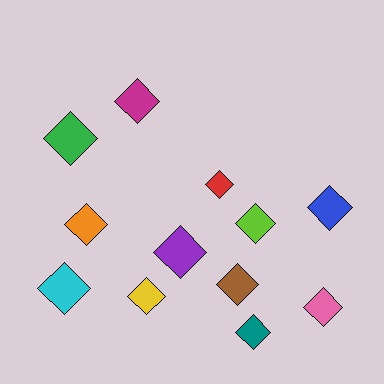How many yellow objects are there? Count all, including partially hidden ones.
There is 1 yellow object.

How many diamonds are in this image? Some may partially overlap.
There are 12 diamonds.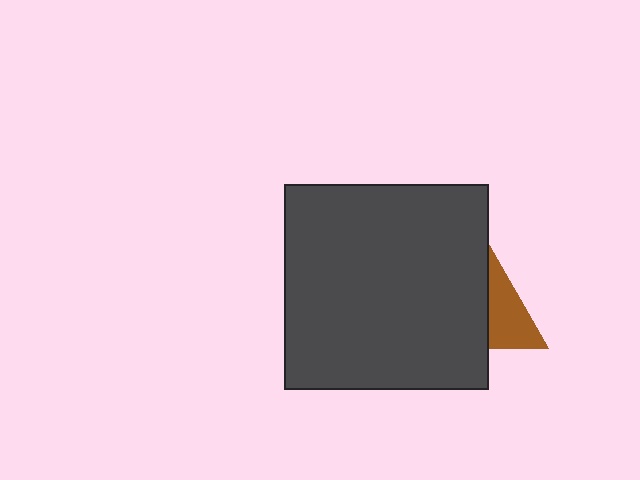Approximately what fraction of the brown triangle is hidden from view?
Roughly 61% of the brown triangle is hidden behind the dark gray square.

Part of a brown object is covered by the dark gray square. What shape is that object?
It is a triangle.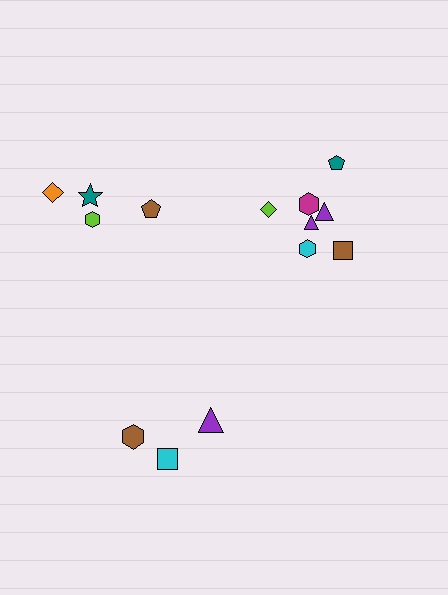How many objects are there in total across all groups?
There are 14 objects.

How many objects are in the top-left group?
There are 4 objects.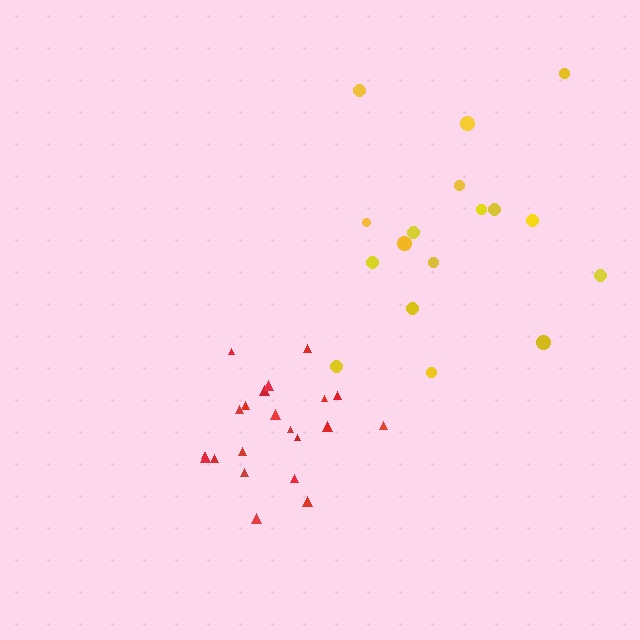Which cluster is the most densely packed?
Red.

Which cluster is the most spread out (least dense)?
Yellow.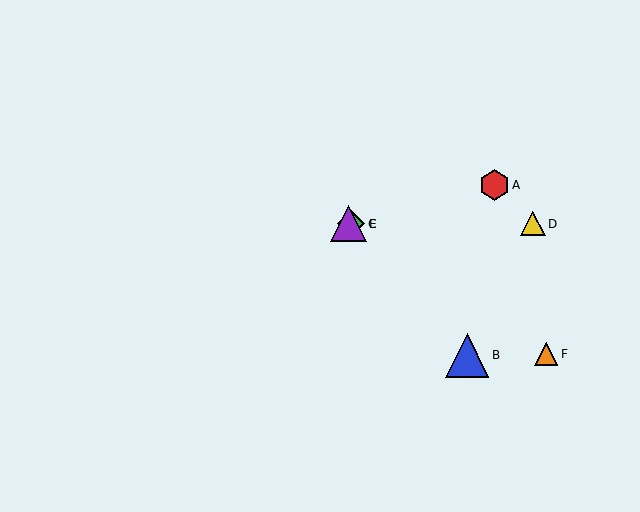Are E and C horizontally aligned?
Yes, both are at y≈224.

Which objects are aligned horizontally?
Objects C, D, E are aligned horizontally.